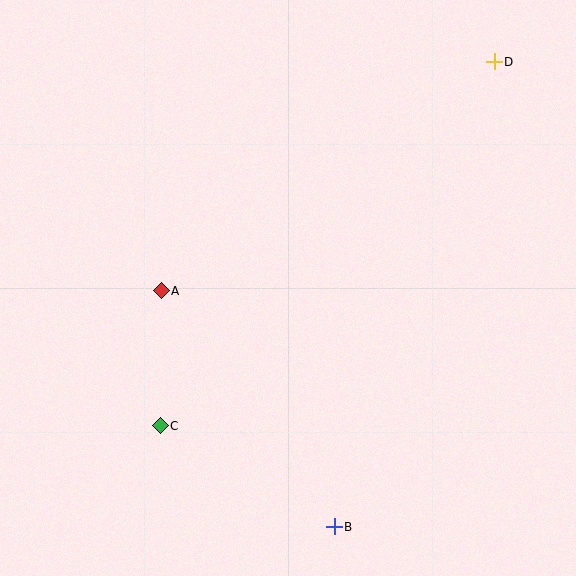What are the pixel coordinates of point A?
Point A is at (161, 291).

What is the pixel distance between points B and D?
The distance between B and D is 492 pixels.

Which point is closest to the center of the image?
Point A at (161, 291) is closest to the center.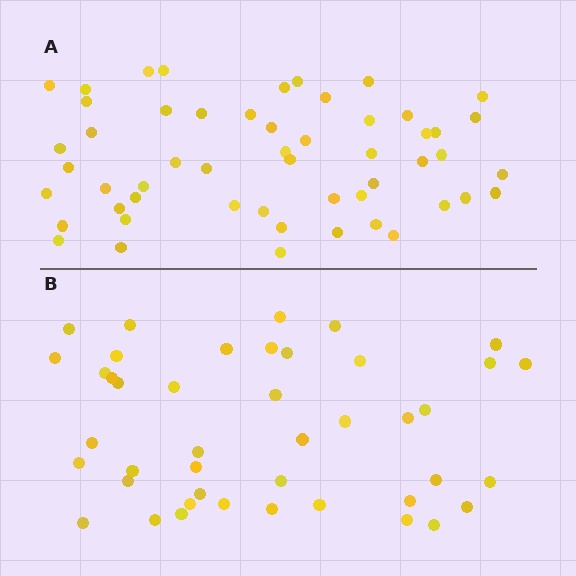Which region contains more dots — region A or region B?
Region A (the top region) has more dots.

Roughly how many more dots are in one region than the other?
Region A has roughly 10 or so more dots than region B.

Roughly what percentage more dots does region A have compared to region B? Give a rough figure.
About 25% more.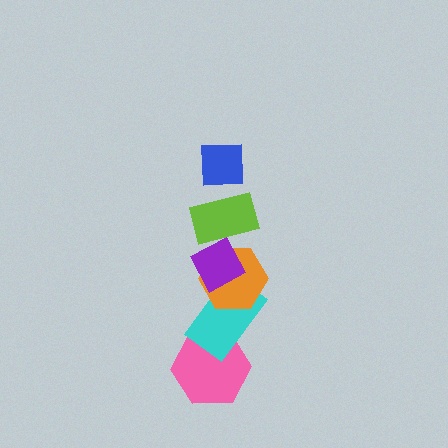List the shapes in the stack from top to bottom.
From top to bottom: the blue square, the lime rectangle, the purple diamond, the orange hexagon, the cyan rectangle, the pink hexagon.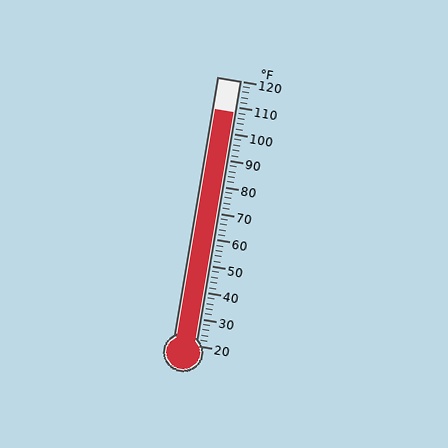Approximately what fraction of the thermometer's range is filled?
The thermometer is filled to approximately 90% of its range.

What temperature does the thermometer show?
The thermometer shows approximately 108°F.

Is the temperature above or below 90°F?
The temperature is above 90°F.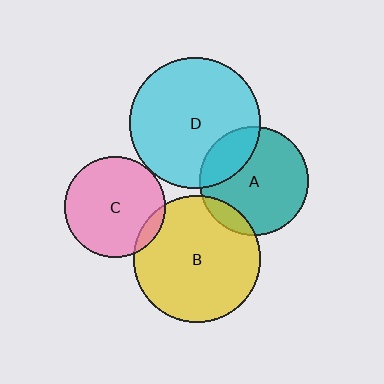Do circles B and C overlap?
Yes.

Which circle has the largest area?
Circle D (cyan).